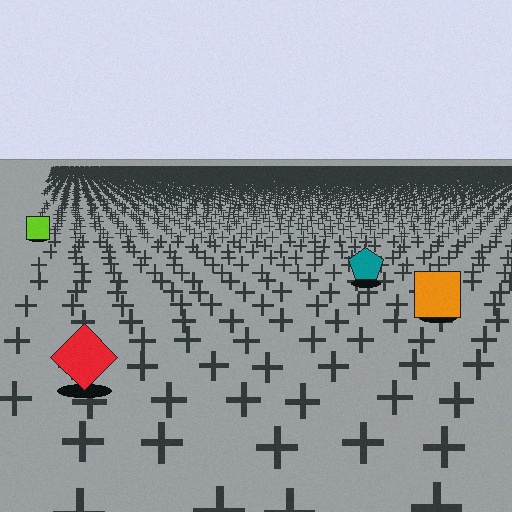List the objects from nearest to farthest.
From nearest to farthest: the red diamond, the orange square, the teal pentagon, the lime square.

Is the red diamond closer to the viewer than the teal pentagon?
Yes. The red diamond is closer — you can tell from the texture gradient: the ground texture is coarser near it.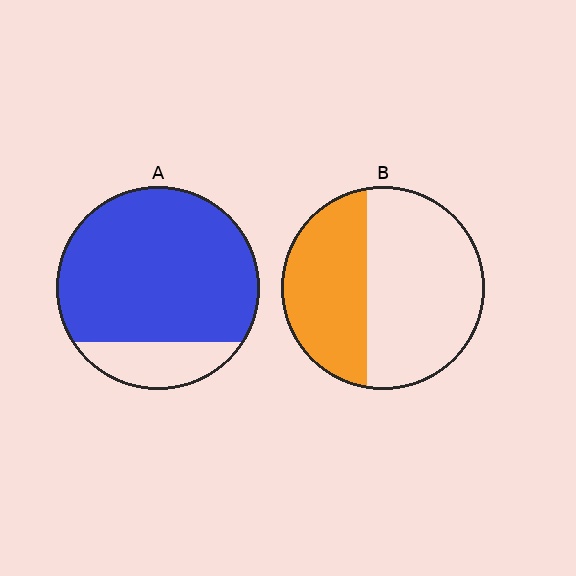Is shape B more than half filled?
No.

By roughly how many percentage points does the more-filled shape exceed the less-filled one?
By roughly 40 percentage points (A over B).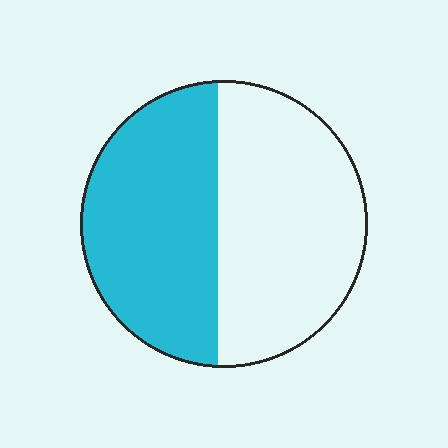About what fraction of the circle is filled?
About one half (1/2).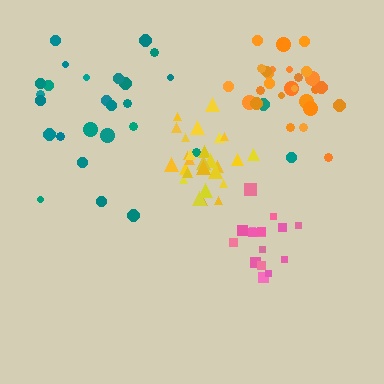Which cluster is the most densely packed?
Yellow.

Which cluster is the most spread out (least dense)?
Teal.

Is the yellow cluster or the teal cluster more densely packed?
Yellow.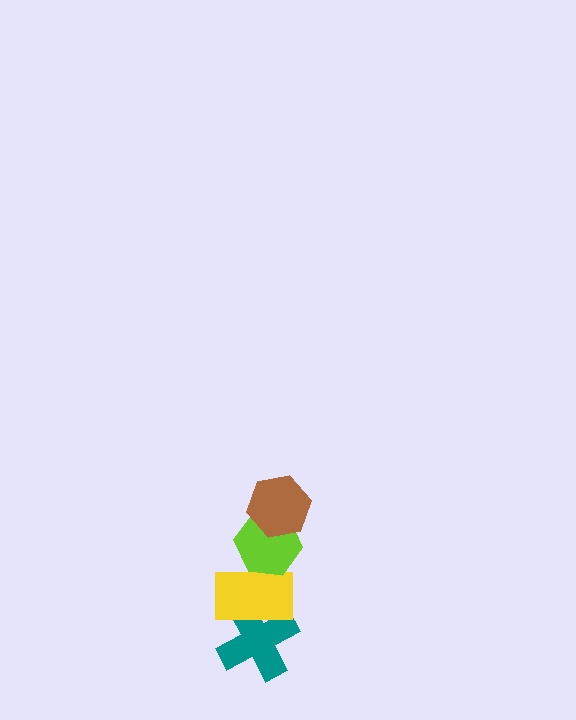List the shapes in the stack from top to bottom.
From top to bottom: the brown hexagon, the lime hexagon, the yellow rectangle, the teal cross.